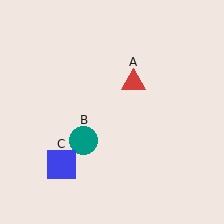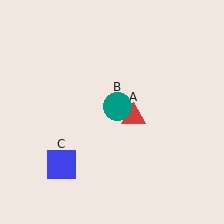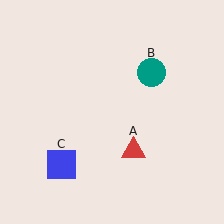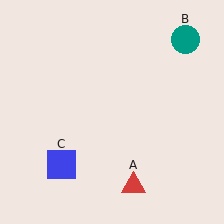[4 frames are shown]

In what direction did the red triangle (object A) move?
The red triangle (object A) moved down.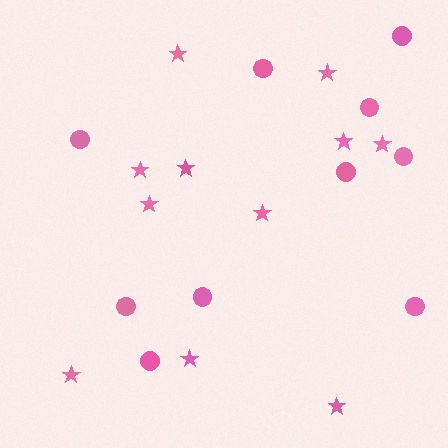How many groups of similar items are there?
There are 2 groups: one group of circles (10) and one group of stars (11).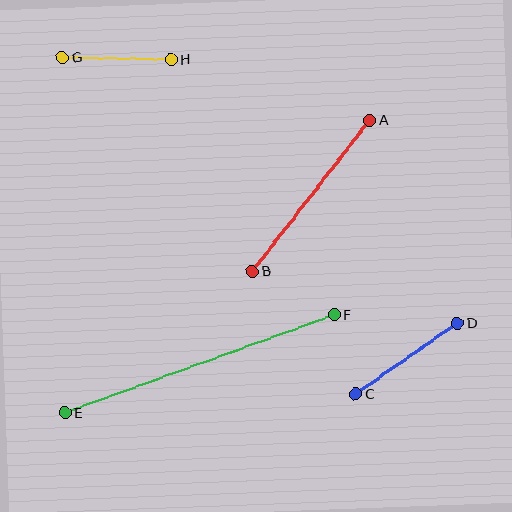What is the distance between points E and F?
The distance is approximately 287 pixels.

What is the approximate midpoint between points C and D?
The midpoint is at approximately (407, 359) pixels.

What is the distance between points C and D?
The distance is approximately 124 pixels.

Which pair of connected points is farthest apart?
Points E and F are farthest apart.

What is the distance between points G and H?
The distance is approximately 108 pixels.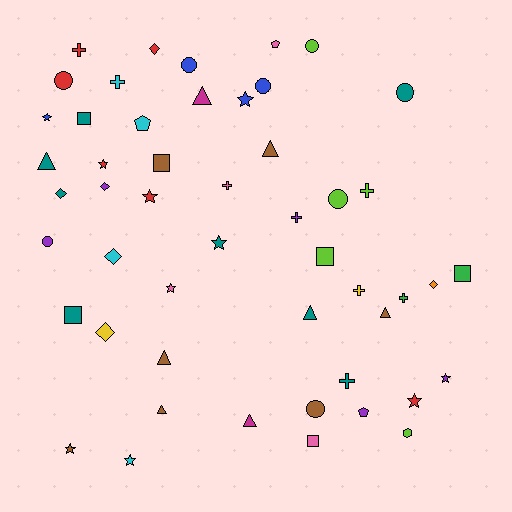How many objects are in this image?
There are 50 objects.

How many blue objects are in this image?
There are 4 blue objects.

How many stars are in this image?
There are 10 stars.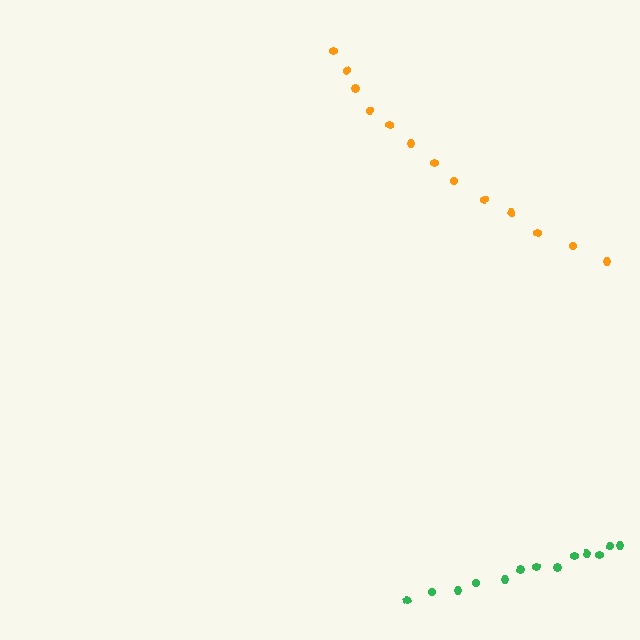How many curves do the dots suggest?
There are 2 distinct paths.